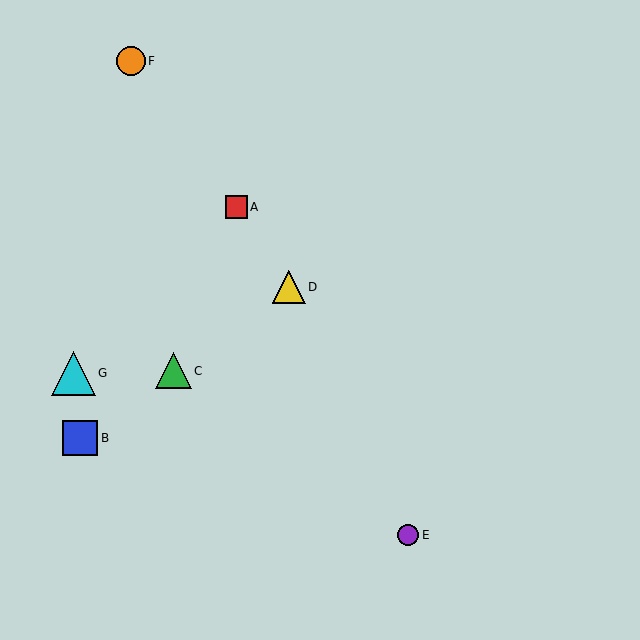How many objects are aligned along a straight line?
3 objects (B, C, D) are aligned along a straight line.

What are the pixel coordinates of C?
Object C is at (173, 371).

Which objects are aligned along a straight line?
Objects B, C, D are aligned along a straight line.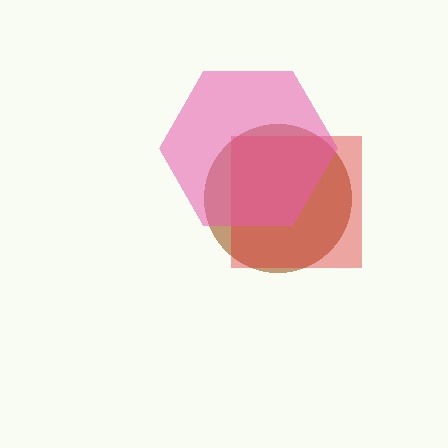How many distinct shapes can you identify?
There are 3 distinct shapes: a brown circle, a red square, a pink hexagon.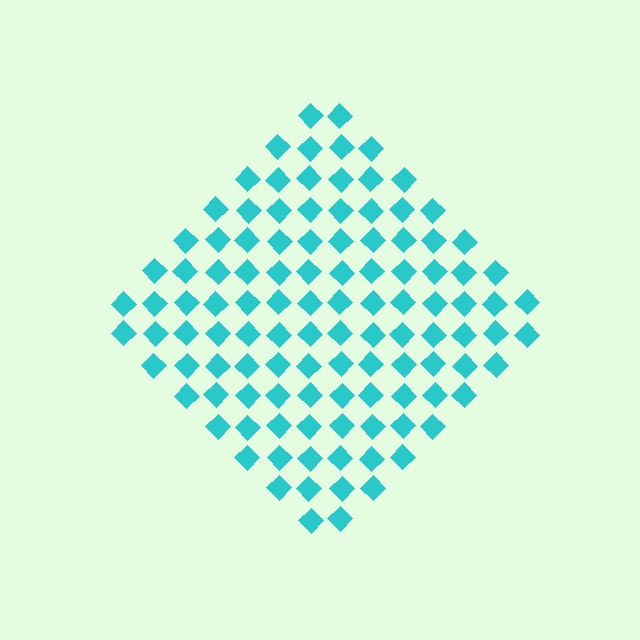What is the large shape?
The large shape is a diamond.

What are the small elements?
The small elements are diamonds.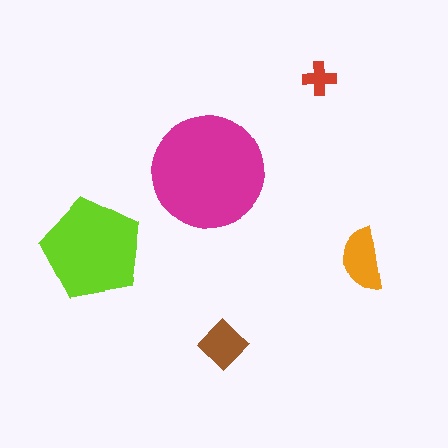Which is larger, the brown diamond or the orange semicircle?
The orange semicircle.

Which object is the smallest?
The red cross.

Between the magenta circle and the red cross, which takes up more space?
The magenta circle.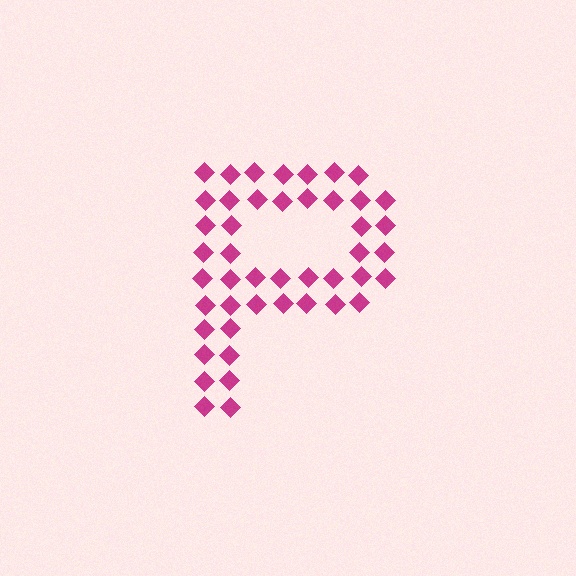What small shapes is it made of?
It is made of small diamonds.